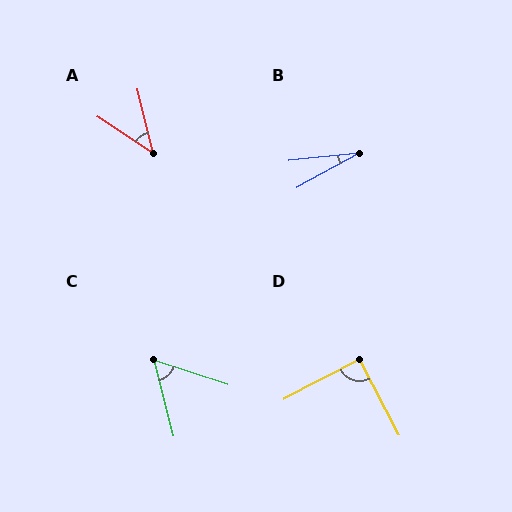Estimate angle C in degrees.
Approximately 58 degrees.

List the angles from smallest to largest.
B (23°), A (44°), C (58°), D (90°).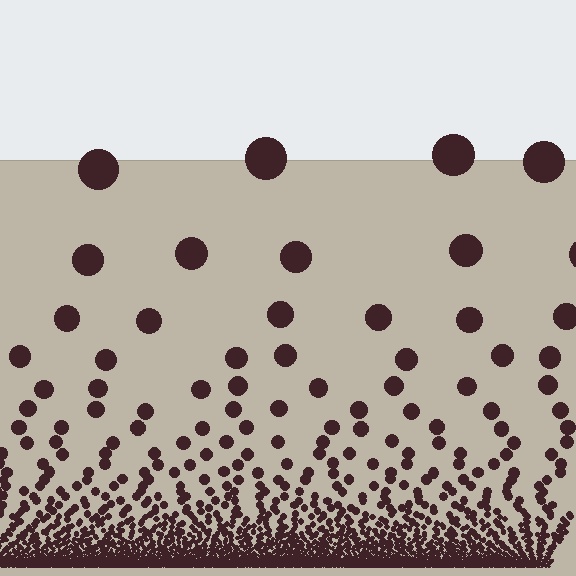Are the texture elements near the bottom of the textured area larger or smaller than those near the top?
Smaller. The gradient is inverted — elements near the bottom are smaller and denser.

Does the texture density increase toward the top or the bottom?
Density increases toward the bottom.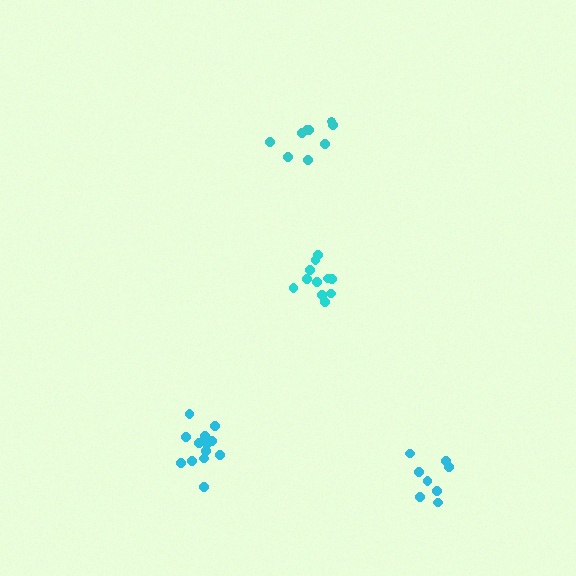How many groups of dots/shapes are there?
There are 4 groups.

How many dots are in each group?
Group 1: 11 dots, Group 2: 14 dots, Group 3: 8 dots, Group 4: 9 dots (42 total).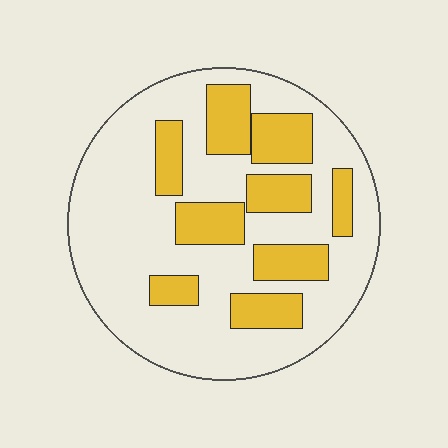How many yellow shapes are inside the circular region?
9.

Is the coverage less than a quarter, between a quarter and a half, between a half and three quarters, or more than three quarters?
Between a quarter and a half.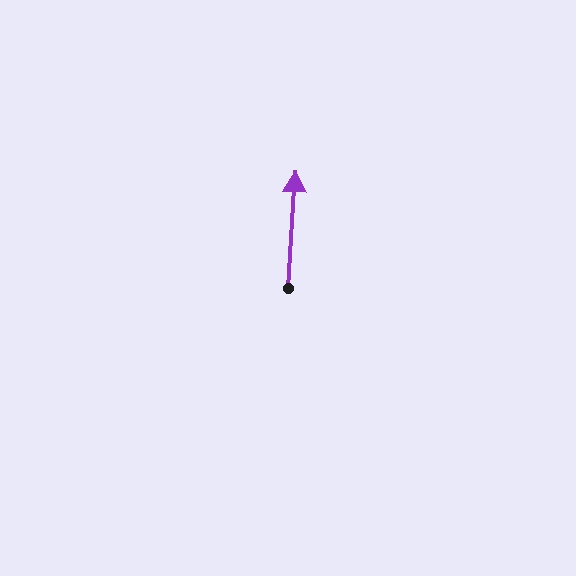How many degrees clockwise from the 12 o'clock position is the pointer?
Approximately 4 degrees.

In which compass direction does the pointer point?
North.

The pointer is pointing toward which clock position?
Roughly 12 o'clock.